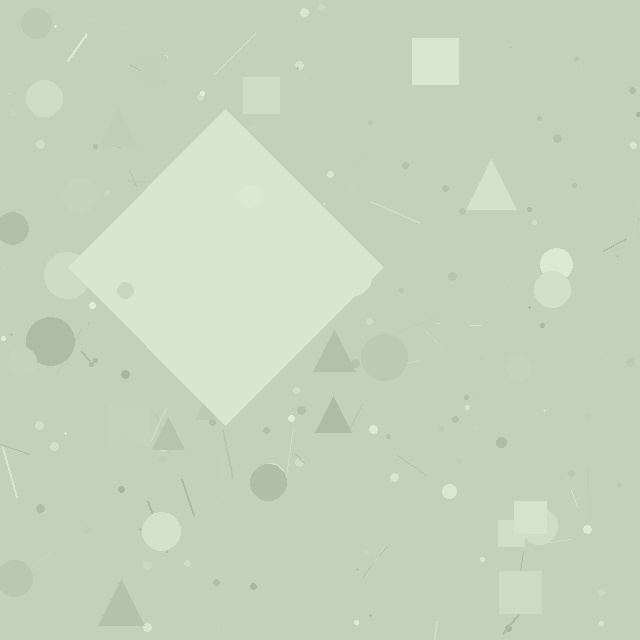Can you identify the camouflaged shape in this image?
The camouflaged shape is a diamond.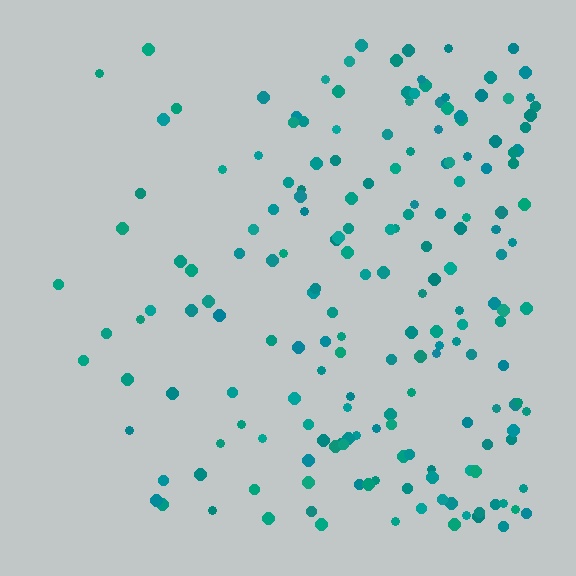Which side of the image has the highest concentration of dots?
The right.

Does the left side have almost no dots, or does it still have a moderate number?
Still a moderate number, just noticeably fewer than the right.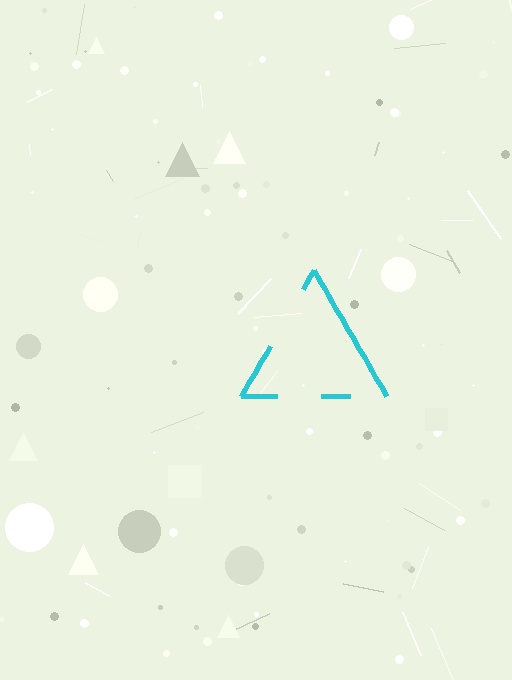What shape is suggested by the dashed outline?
The dashed outline suggests a triangle.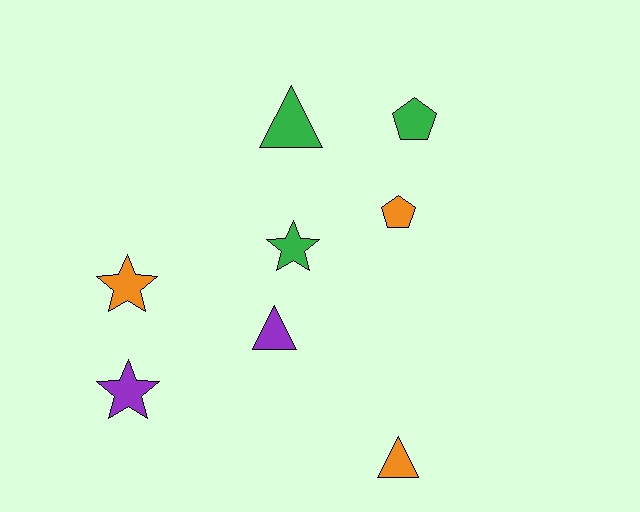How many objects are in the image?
There are 8 objects.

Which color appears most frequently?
Orange, with 3 objects.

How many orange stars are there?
There is 1 orange star.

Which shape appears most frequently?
Star, with 3 objects.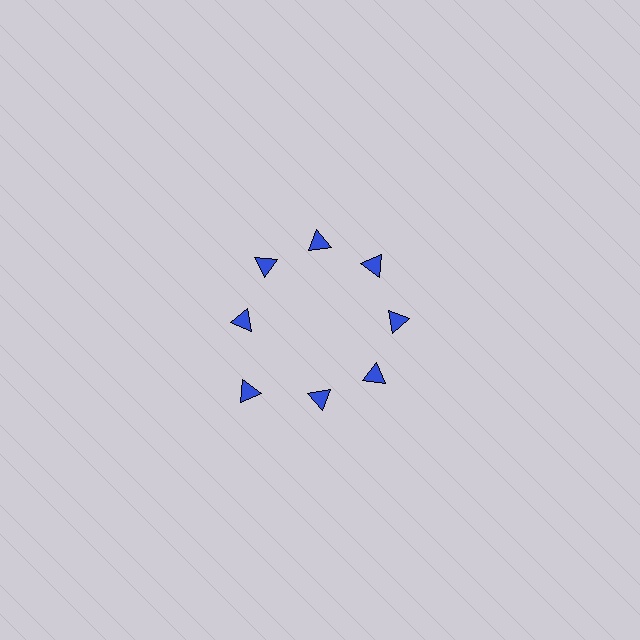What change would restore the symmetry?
The symmetry would be restored by moving it inward, back onto the ring so that all 8 triangles sit at equal angles and equal distance from the center.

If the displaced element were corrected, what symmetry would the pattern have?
It would have 8-fold rotational symmetry — the pattern would map onto itself every 45 degrees.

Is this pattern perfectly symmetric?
No. The 8 blue triangles are arranged in a ring, but one element near the 8 o'clock position is pushed outward from the center, breaking the 8-fold rotational symmetry.